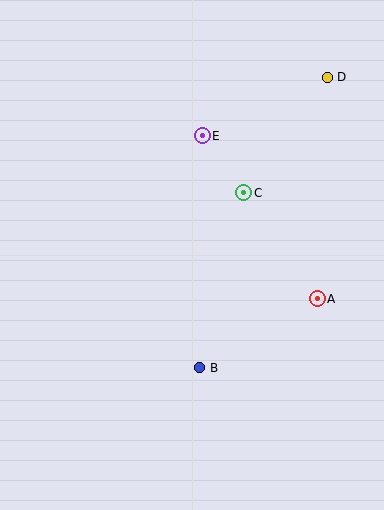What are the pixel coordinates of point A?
Point A is at (317, 299).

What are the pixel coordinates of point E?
Point E is at (202, 136).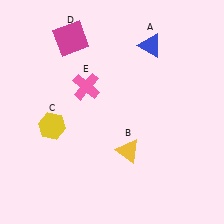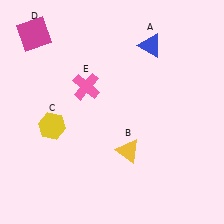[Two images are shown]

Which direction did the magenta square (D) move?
The magenta square (D) moved left.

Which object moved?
The magenta square (D) moved left.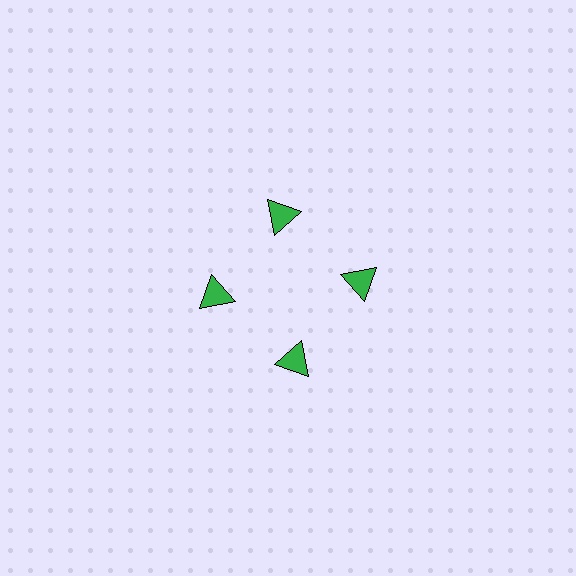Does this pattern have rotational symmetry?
Yes, this pattern has 4-fold rotational symmetry. It looks the same after rotating 90 degrees around the center.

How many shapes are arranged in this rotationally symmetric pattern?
There are 4 shapes, arranged in 4 groups of 1.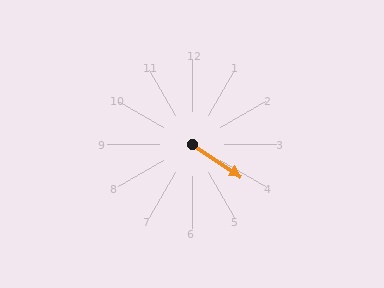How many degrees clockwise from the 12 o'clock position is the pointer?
Approximately 124 degrees.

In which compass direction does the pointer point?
Southeast.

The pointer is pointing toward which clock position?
Roughly 4 o'clock.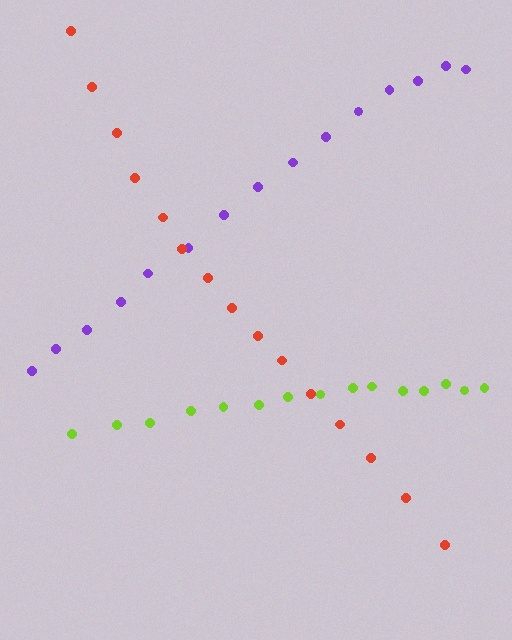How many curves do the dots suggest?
There are 3 distinct paths.